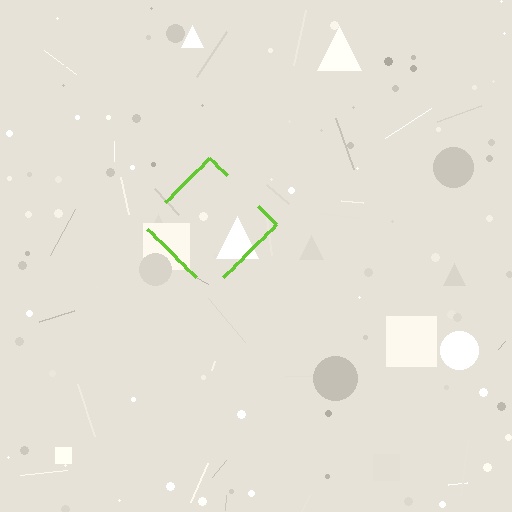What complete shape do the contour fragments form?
The contour fragments form a diamond.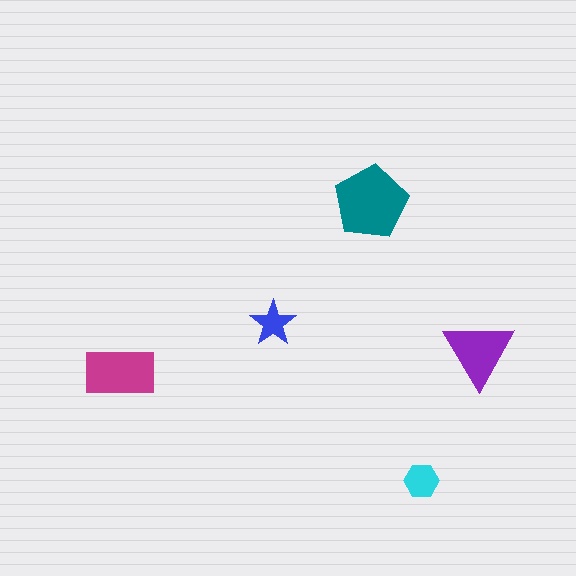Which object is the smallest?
The blue star.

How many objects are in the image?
There are 5 objects in the image.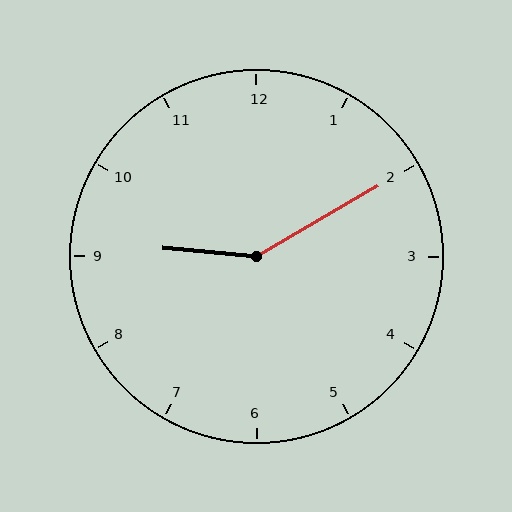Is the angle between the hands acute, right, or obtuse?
It is obtuse.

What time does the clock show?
9:10.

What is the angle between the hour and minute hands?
Approximately 145 degrees.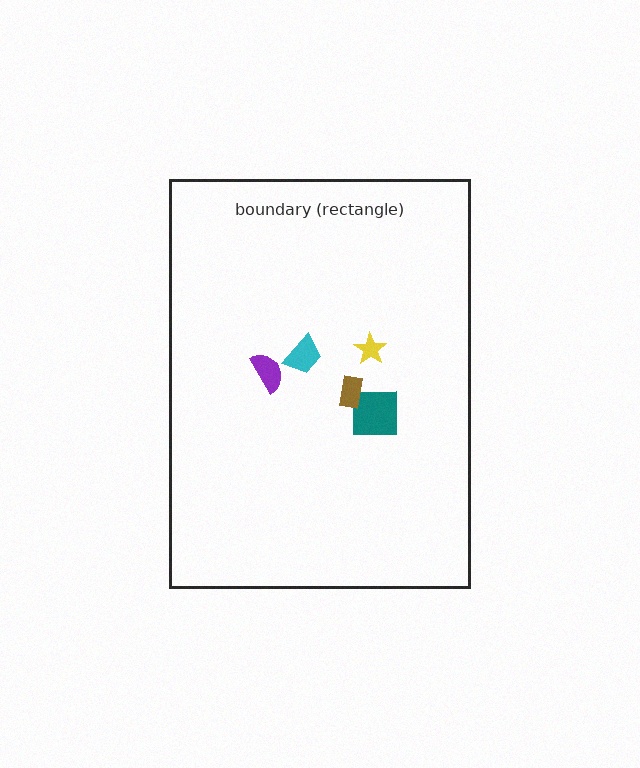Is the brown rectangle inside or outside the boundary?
Inside.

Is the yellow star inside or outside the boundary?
Inside.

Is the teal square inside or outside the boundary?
Inside.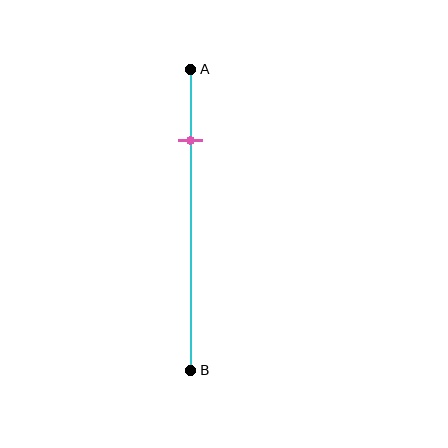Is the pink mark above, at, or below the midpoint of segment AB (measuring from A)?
The pink mark is above the midpoint of segment AB.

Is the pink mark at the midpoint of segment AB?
No, the mark is at about 25% from A, not at the 50% midpoint.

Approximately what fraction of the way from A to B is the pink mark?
The pink mark is approximately 25% of the way from A to B.